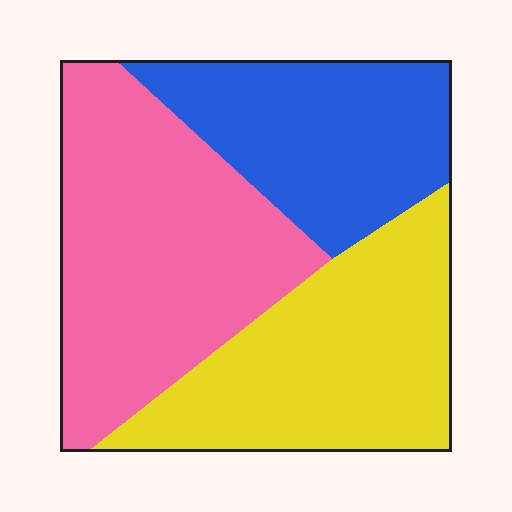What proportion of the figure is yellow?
Yellow takes up about one third (1/3) of the figure.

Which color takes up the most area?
Pink, at roughly 40%.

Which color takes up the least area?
Blue, at roughly 25%.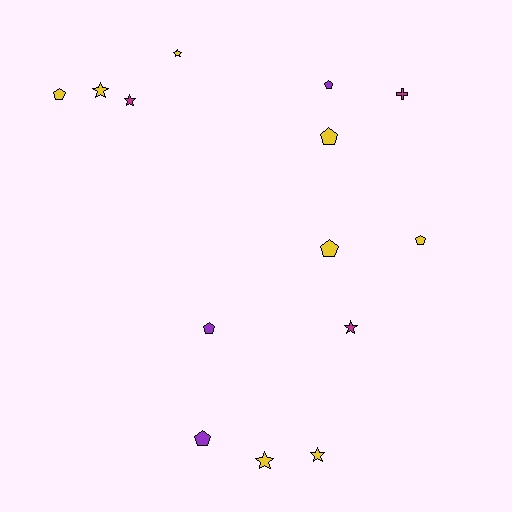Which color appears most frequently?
Yellow, with 8 objects.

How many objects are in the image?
There are 14 objects.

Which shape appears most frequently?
Pentagon, with 7 objects.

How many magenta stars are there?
There are 2 magenta stars.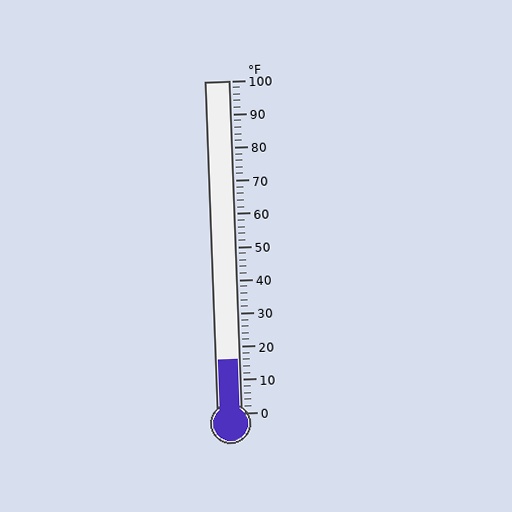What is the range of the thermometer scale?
The thermometer scale ranges from 0°F to 100°F.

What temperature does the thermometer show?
The thermometer shows approximately 16°F.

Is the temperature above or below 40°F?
The temperature is below 40°F.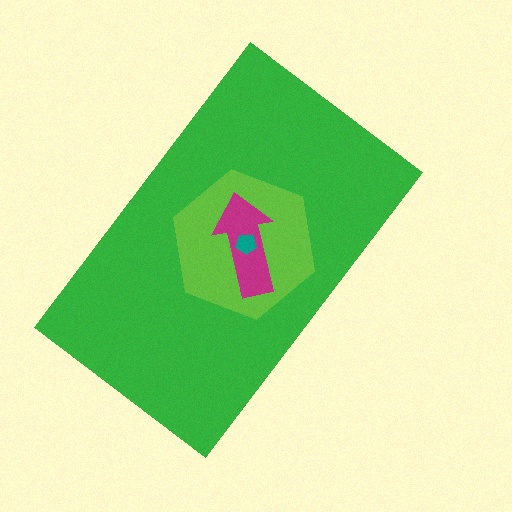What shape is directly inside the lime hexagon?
The magenta arrow.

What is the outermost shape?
The green rectangle.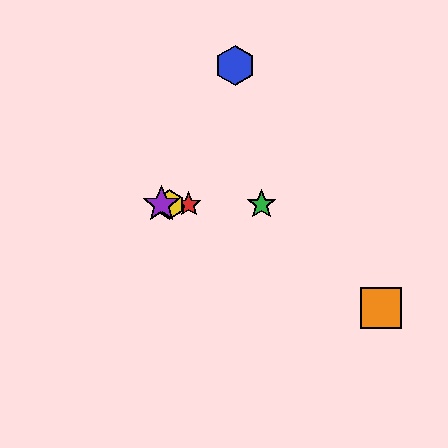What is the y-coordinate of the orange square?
The orange square is at y≈308.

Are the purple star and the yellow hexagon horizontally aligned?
Yes, both are at y≈205.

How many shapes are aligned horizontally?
4 shapes (the red star, the green star, the yellow hexagon, the purple star) are aligned horizontally.